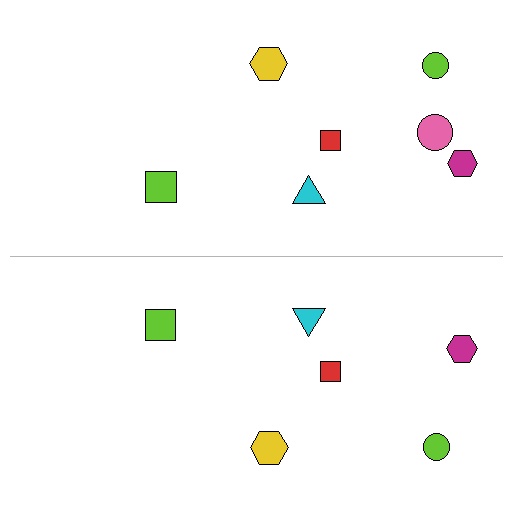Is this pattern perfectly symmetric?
No, the pattern is not perfectly symmetric. A pink circle is missing from the bottom side.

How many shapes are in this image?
There are 13 shapes in this image.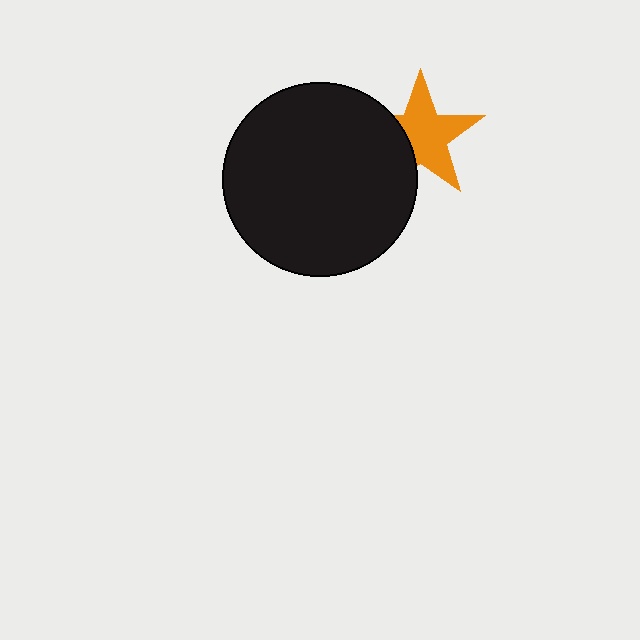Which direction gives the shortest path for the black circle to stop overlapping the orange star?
Moving left gives the shortest separation.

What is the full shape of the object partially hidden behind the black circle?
The partially hidden object is an orange star.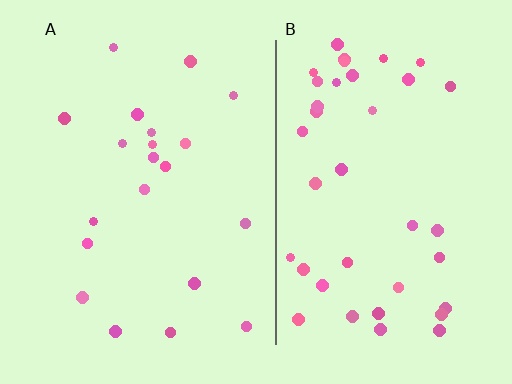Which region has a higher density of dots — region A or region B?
B (the right).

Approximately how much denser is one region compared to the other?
Approximately 1.9× — region B over region A.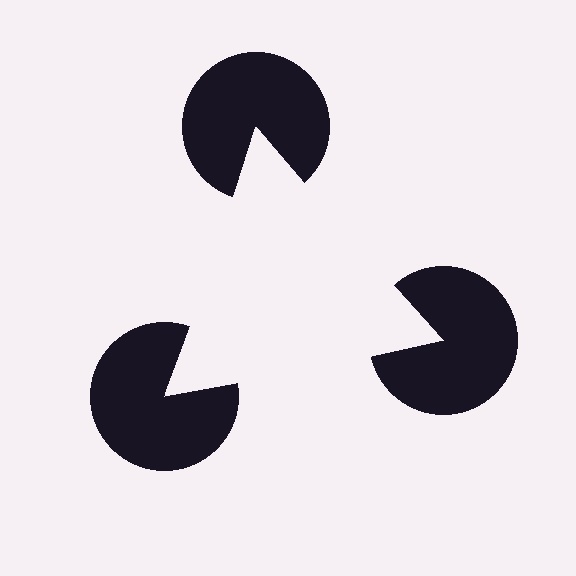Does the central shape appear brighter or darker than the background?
It typically appears slightly brighter than the background, even though no actual brightness change is drawn.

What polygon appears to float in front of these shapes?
An illusory triangle — its edges are inferred from the aligned wedge cuts in the pac-man discs, not physically drawn.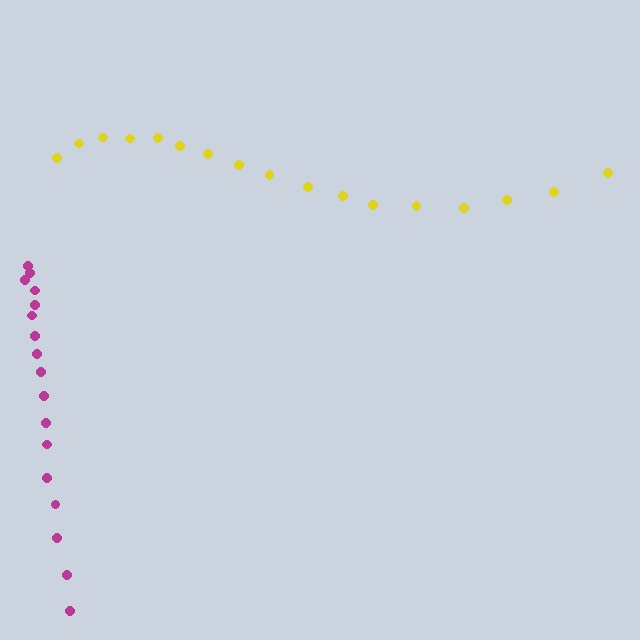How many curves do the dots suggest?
There are 2 distinct paths.